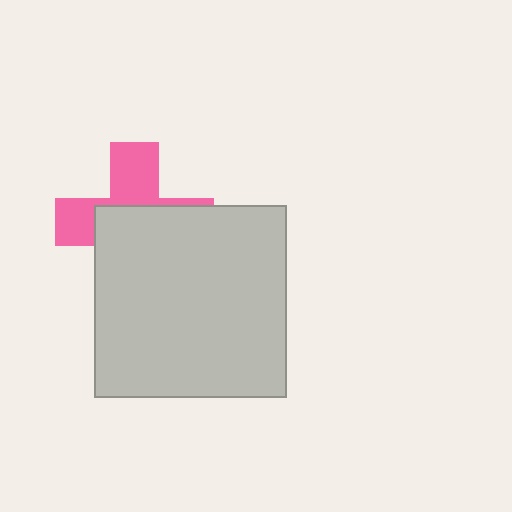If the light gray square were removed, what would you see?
You would see the complete pink cross.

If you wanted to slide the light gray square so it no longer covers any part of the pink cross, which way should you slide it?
Slide it down — that is the most direct way to separate the two shapes.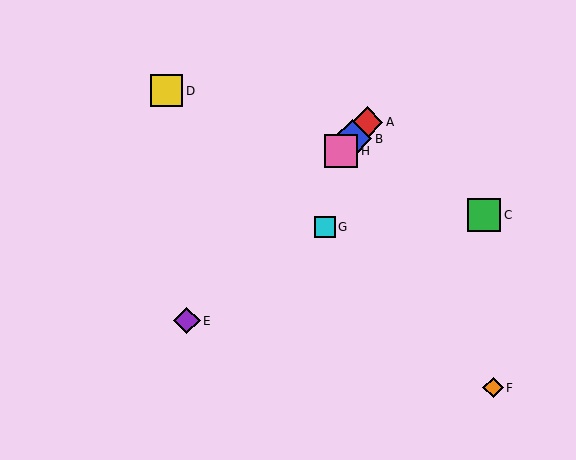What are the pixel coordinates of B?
Object B is at (352, 139).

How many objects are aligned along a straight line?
4 objects (A, B, E, H) are aligned along a straight line.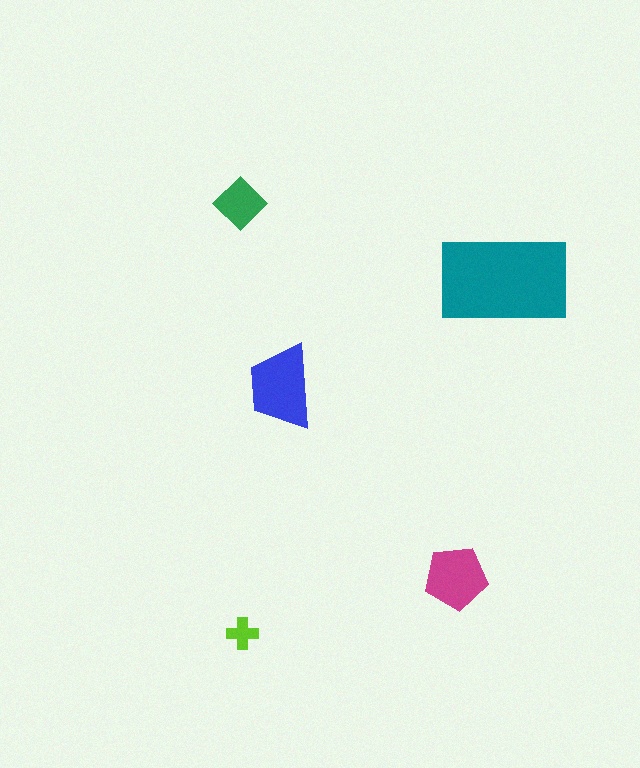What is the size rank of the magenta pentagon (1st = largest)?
3rd.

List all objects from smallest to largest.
The lime cross, the green diamond, the magenta pentagon, the blue trapezoid, the teal rectangle.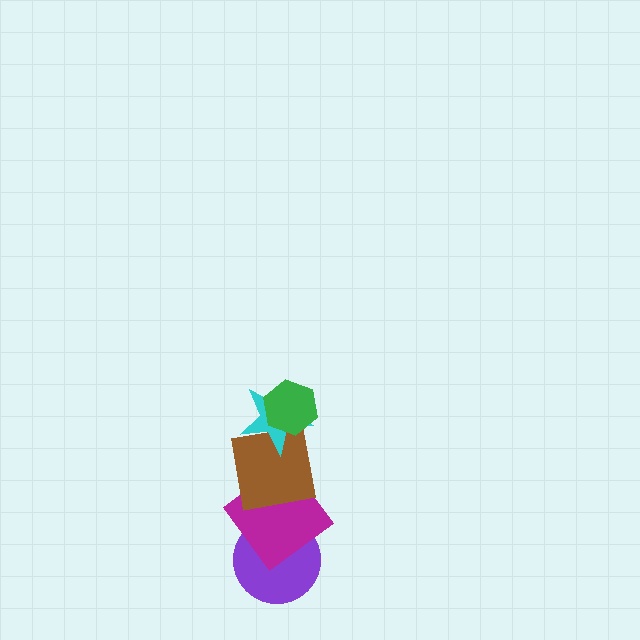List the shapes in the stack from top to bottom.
From top to bottom: the green hexagon, the cyan star, the brown square, the magenta diamond, the purple circle.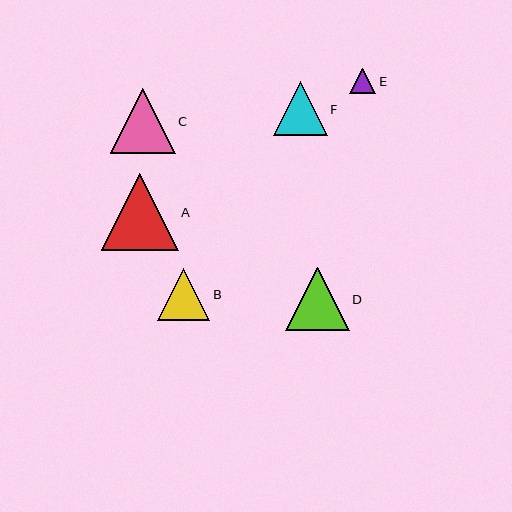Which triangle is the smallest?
Triangle E is the smallest with a size of approximately 26 pixels.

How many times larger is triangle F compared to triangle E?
Triangle F is approximately 2.1 times the size of triangle E.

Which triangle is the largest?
Triangle A is the largest with a size of approximately 77 pixels.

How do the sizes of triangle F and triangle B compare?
Triangle F and triangle B are approximately the same size.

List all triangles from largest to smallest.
From largest to smallest: A, C, D, F, B, E.